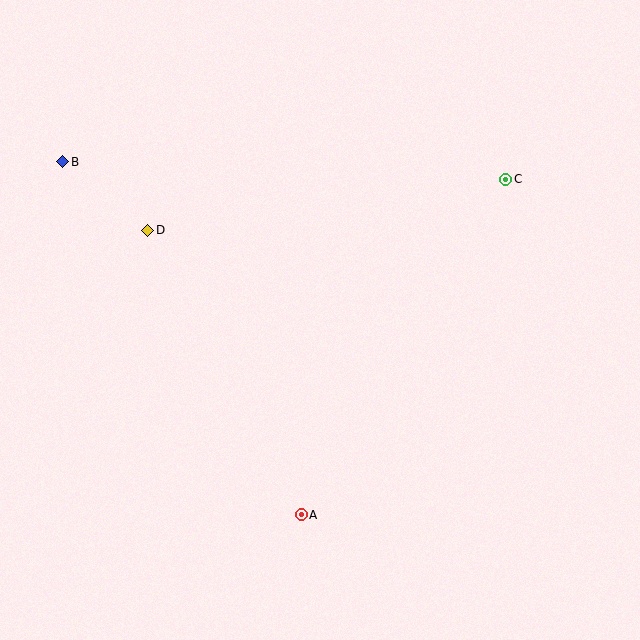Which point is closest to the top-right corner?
Point C is closest to the top-right corner.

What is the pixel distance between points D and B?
The distance between D and B is 109 pixels.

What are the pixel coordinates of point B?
Point B is at (63, 162).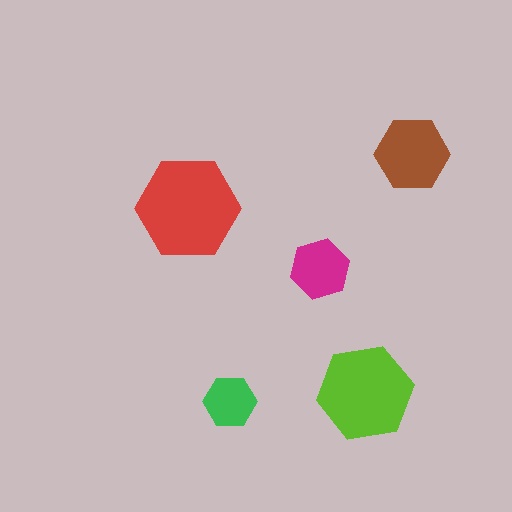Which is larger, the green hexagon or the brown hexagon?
The brown one.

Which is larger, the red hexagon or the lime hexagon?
The red one.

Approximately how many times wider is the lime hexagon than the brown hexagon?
About 1.5 times wider.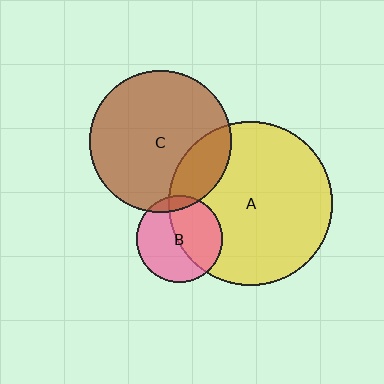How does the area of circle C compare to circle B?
Approximately 2.7 times.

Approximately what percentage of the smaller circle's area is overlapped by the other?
Approximately 20%.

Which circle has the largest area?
Circle A (yellow).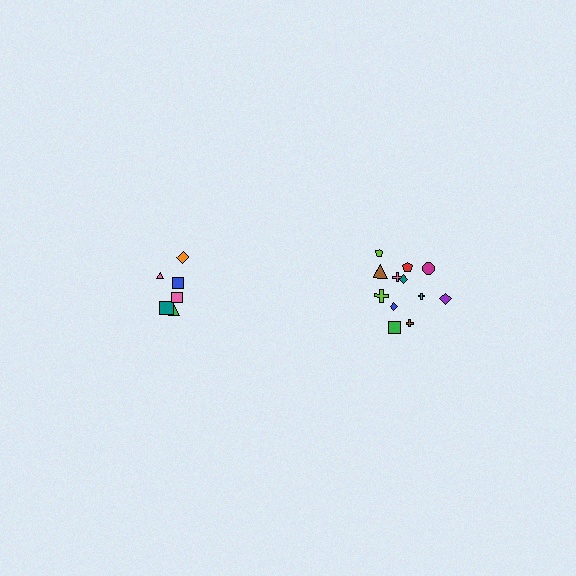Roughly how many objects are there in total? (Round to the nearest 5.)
Roughly 20 objects in total.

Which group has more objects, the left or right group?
The right group.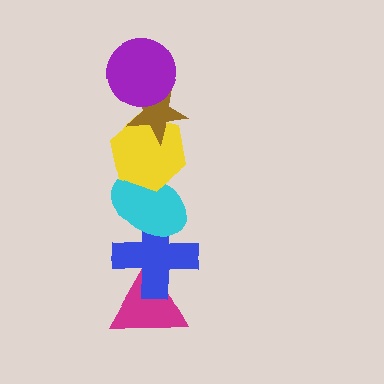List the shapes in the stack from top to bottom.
From top to bottom: the purple circle, the brown star, the yellow hexagon, the cyan ellipse, the blue cross, the magenta triangle.